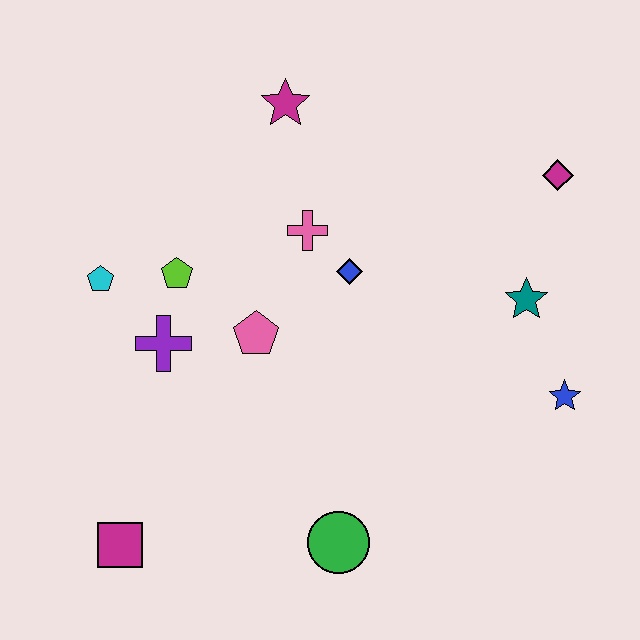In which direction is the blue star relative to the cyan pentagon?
The blue star is to the right of the cyan pentagon.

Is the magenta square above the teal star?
No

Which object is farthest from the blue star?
The cyan pentagon is farthest from the blue star.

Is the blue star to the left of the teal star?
No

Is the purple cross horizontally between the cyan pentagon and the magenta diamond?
Yes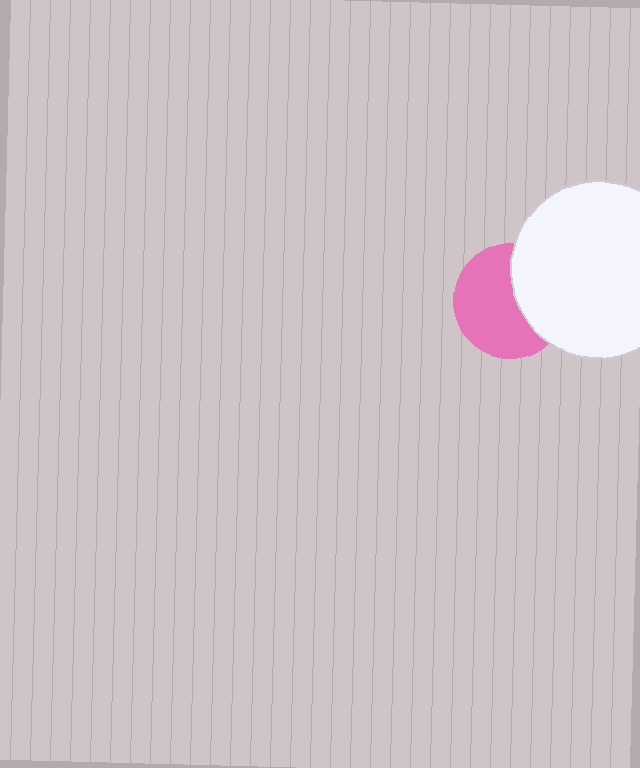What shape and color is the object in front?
The object in front is a white circle.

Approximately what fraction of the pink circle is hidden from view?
Roughly 38% of the pink circle is hidden behind the white circle.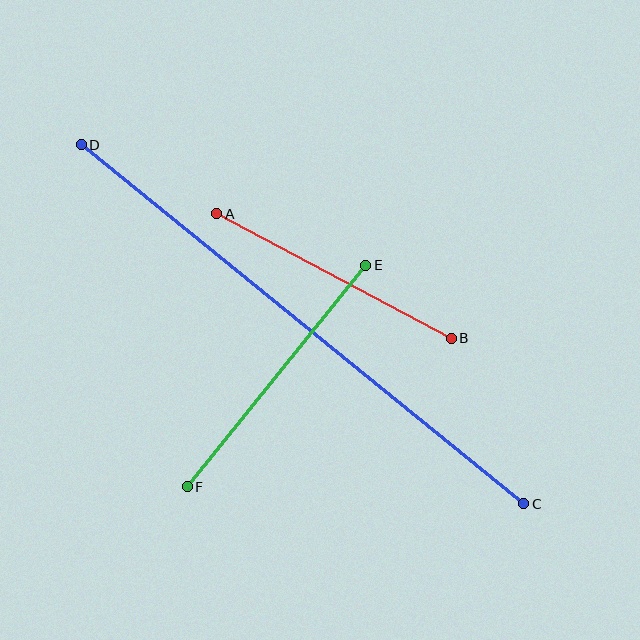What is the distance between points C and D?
The distance is approximately 570 pixels.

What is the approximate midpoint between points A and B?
The midpoint is at approximately (334, 276) pixels.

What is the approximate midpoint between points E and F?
The midpoint is at approximately (276, 376) pixels.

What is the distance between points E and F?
The distance is approximately 285 pixels.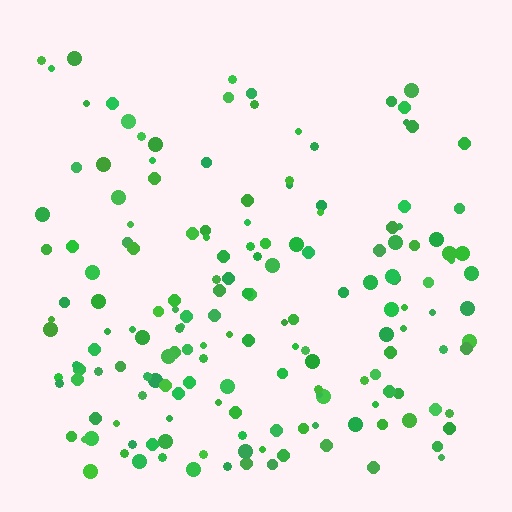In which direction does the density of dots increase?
From top to bottom, with the bottom side densest.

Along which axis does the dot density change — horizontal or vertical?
Vertical.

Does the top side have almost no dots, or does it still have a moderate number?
Still a moderate number, just noticeably fewer than the bottom.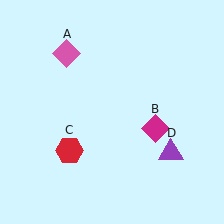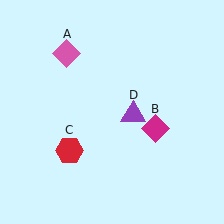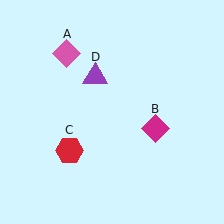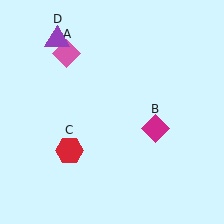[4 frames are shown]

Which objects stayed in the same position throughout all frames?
Pink diamond (object A) and magenta diamond (object B) and red hexagon (object C) remained stationary.